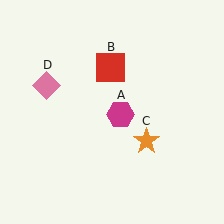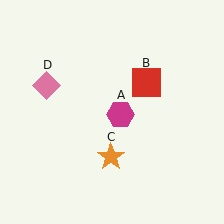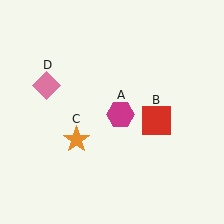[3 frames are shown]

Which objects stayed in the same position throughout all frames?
Magenta hexagon (object A) and pink diamond (object D) remained stationary.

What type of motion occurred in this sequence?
The red square (object B), orange star (object C) rotated clockwise around the center of the scene.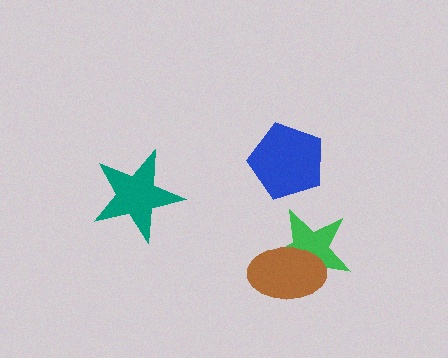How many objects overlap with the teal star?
0 objects overlap with the teal star.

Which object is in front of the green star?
The brown ellipse is in front of the green star.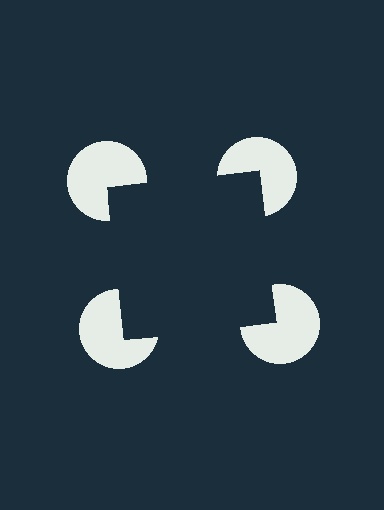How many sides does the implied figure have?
4 sides.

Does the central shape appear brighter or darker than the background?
It typically appears slightly darker than the background, even though no actual brightness change is drawn.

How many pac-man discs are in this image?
There are 4 — one at each vertex of the illusory square.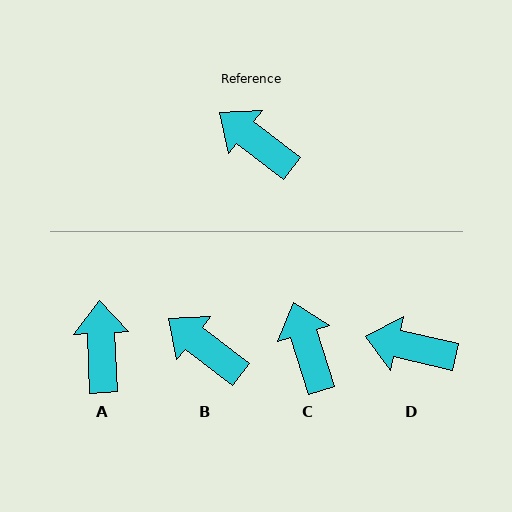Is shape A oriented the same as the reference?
No, it is off by about 49 degrees.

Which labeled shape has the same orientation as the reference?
B.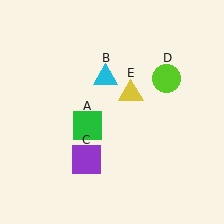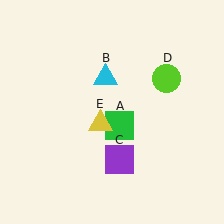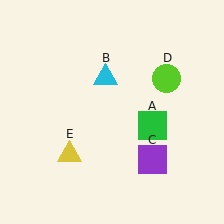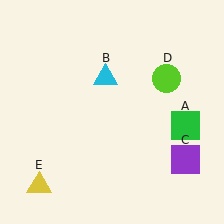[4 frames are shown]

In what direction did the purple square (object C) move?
The purple square (object C) moved right.